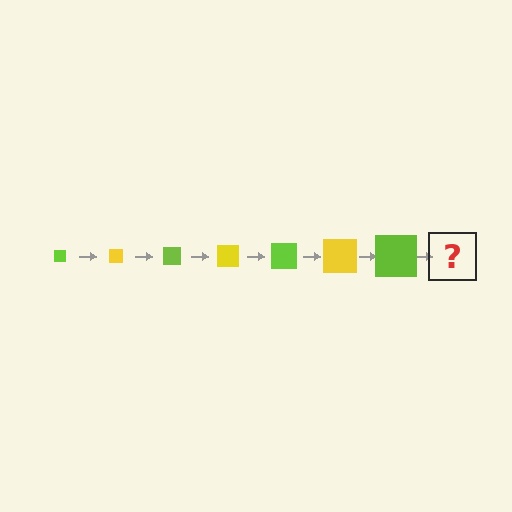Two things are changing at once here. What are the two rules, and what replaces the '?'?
The two rules are that the square grows larger each step and the color cycles through lime and yellow. The '?' should be a yellow square, larger than the previous one.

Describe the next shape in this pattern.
It should be a yellow square, larger than the previous one.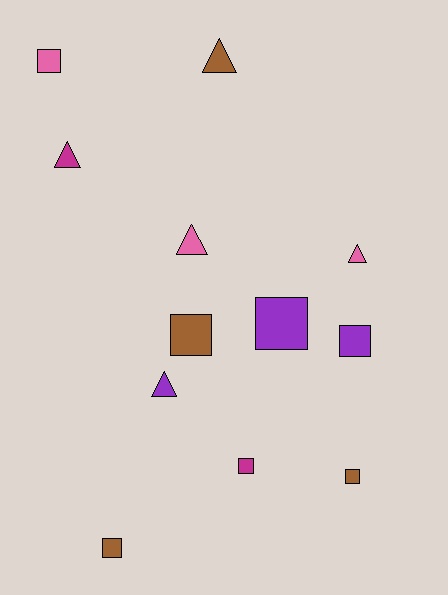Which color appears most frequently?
Brown, with 4 objects.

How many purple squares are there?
There are 2 purple squares.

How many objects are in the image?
There are 12 objects.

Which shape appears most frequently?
Square, with 7 objects.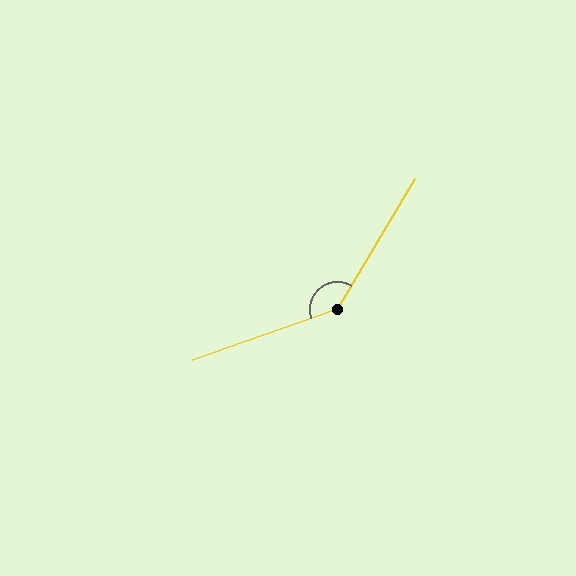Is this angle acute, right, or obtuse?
It is obtuse.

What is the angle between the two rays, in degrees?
Approximately 140 degrees.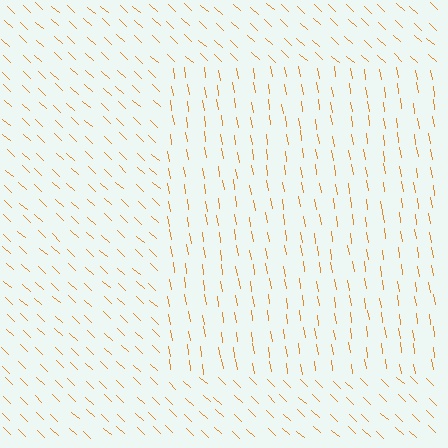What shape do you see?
I see a rectangle.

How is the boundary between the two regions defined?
The boundary is defined purely by a change in line orientation (approximately 38 degrees difference). All lines are the same color and thickness.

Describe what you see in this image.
The image is filled with small orange line segments. A rectangle region in the image has lines oriented differently from the surrounding lines, creating a visible texture boundary.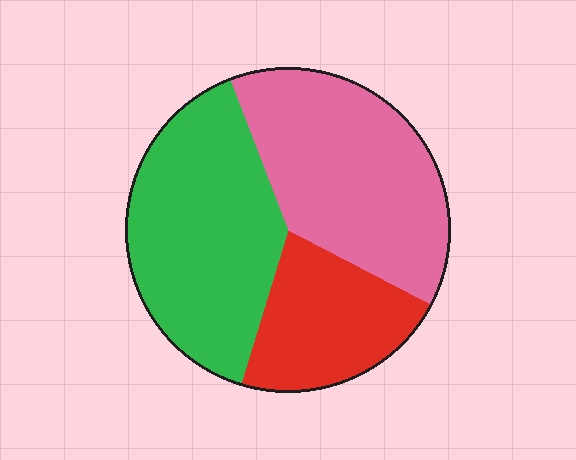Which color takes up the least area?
Red, at roughly 20%.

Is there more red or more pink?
Pink.